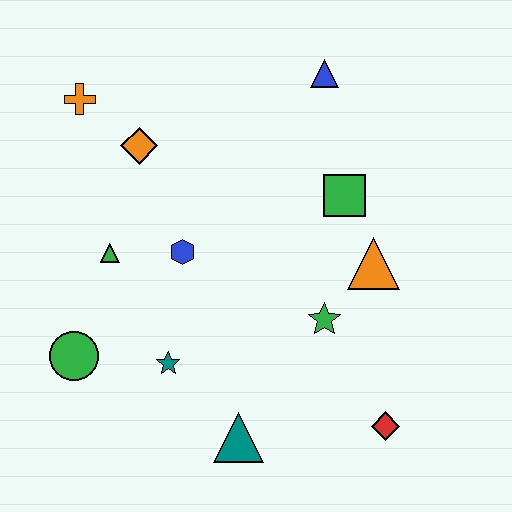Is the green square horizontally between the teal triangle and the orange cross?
No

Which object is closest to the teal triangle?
The teal star is closest to the teal triangle.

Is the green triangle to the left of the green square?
Yes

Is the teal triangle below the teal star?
Yes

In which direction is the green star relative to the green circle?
The green star is to the right of the green circle.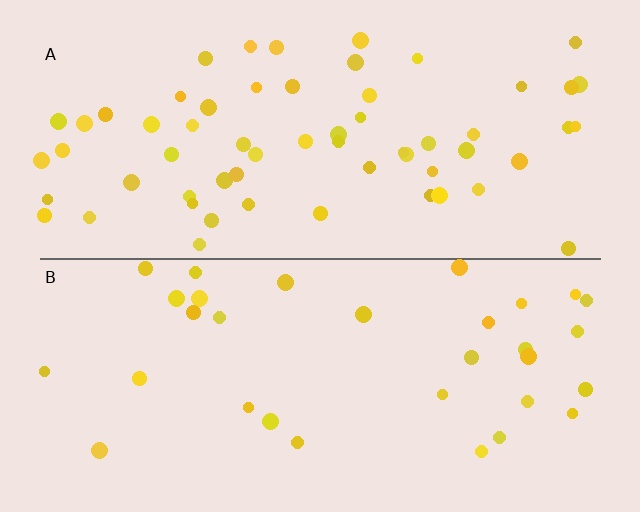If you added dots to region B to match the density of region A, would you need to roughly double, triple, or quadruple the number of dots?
Approximately double.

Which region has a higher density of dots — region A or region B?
A (the top).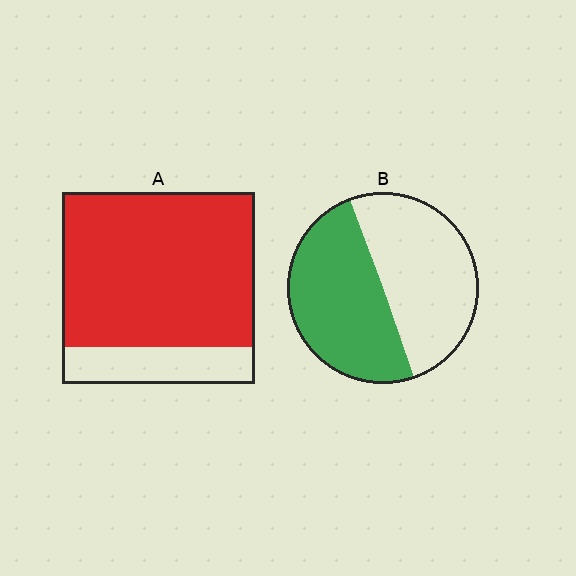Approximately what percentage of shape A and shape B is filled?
A is approximately 80% and B is approximately 50%.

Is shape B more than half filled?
Roughly half.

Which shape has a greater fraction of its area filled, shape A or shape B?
Shape A.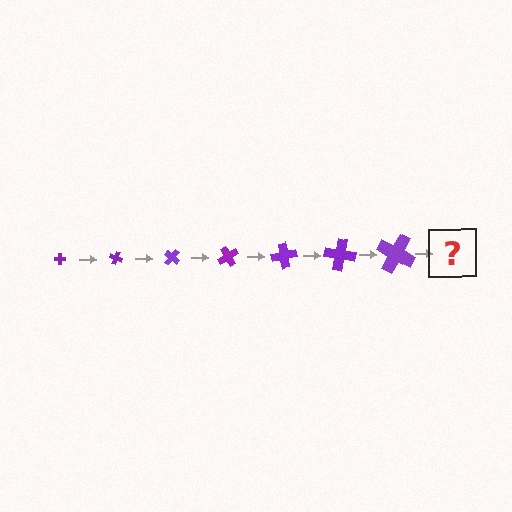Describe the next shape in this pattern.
It should be a cross, larger than the previous one and rotated 140 degrees from the start.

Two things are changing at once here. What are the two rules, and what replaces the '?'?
The two rules are that the cross grows larger each step and it rotates 20 degrees each step. The '?' should be a cross, larger than the previous one and rotated 140 degrees from the start.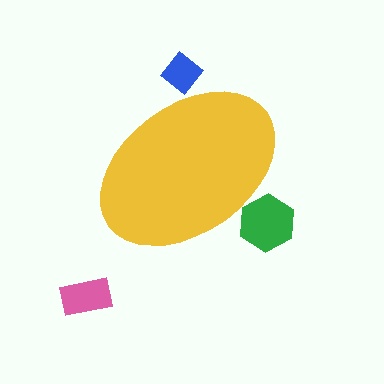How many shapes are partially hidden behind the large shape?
2 shapes are partially hidden.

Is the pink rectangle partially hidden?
No, the pink rectangle is fully visible.